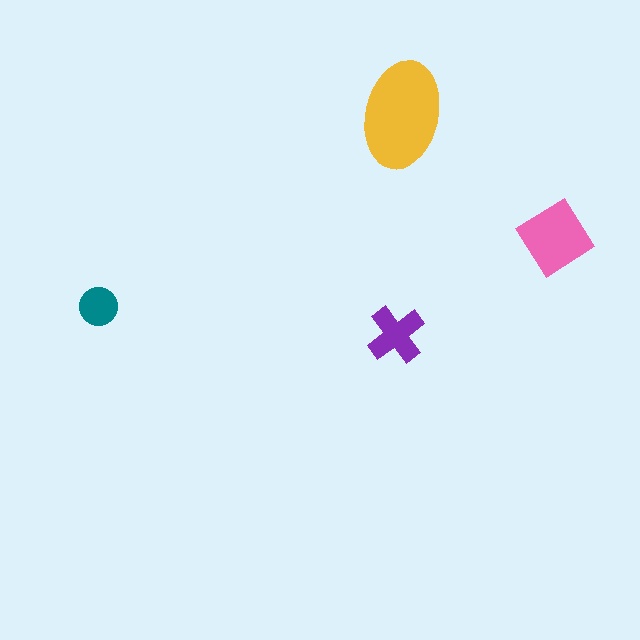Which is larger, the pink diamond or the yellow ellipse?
The yellow ellipse.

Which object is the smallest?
The teal circle.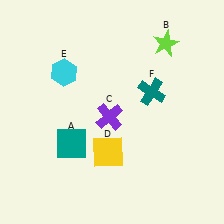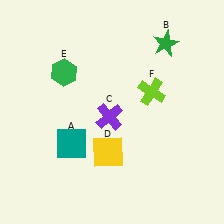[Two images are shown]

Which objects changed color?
B changed from lime to green. E changed from cyan to green. F changed from teal to lime.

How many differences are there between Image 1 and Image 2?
There are 3 differences between the two images.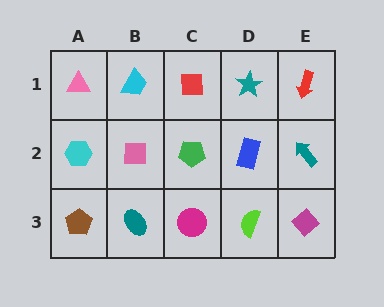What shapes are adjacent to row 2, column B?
A cyan trapezoid (row 1, column B), a teal ellipse (row 3, column B), a cyan hexagon (row 2, column A), a green pentagon (row 2, column C).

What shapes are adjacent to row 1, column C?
A green pentagon (row 2, column C), a cyan trapezoid (row 1, column B), a teal star (row 1, column D).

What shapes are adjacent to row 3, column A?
A cyan hexagon (row 2, column A), a teal ellipse (row 3, column B).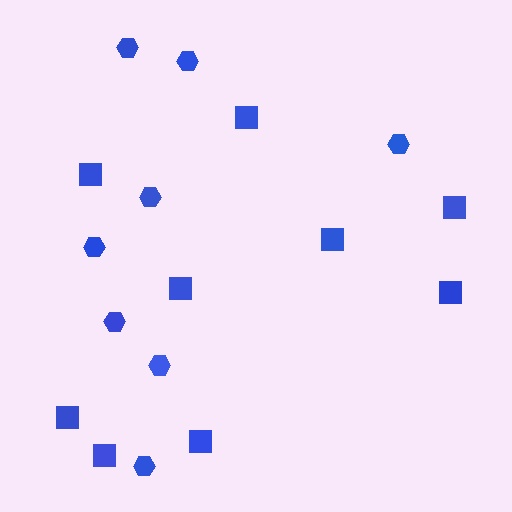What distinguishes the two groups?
There are 2 groups: one group of squares (9) and one group of hexagons (8).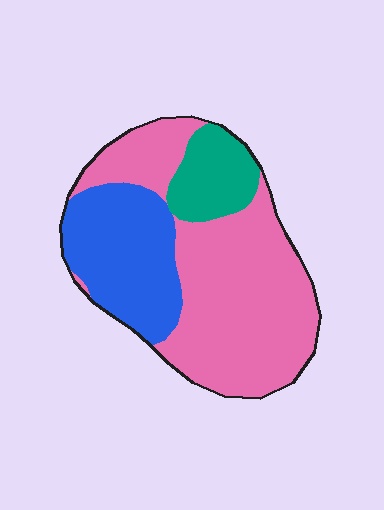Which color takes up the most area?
Pink, at roughly 60%.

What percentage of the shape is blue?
Blue covers 28% of the shape.